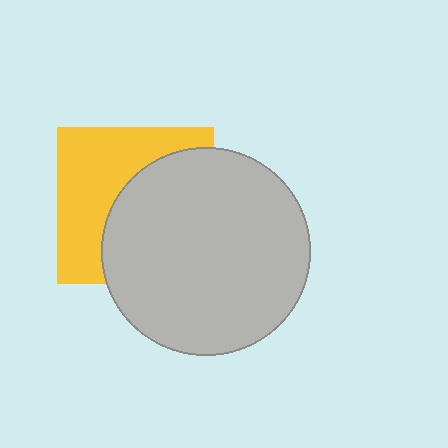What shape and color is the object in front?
The object in front is a light gray circle.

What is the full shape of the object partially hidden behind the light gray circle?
The partially hidden object is a yellow square.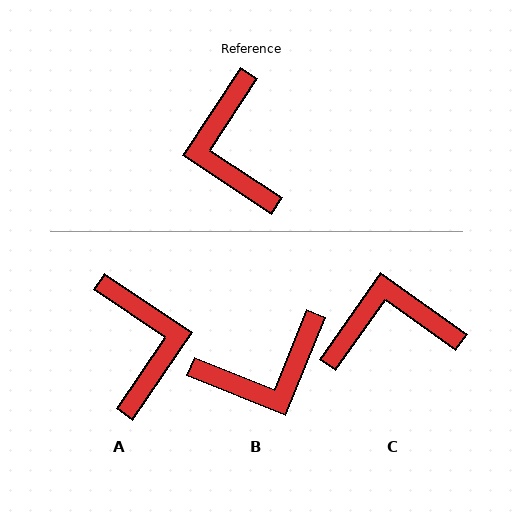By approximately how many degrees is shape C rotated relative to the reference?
Approximately 92 degrees clockwise.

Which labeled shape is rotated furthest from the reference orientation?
A, about 179 degrees away.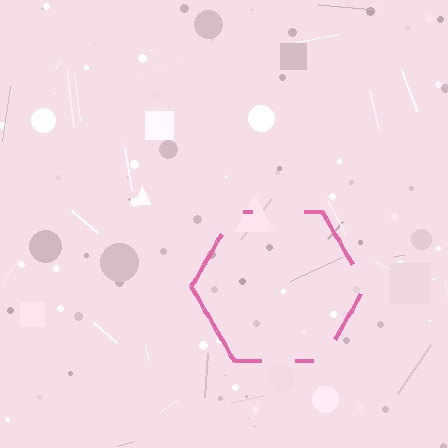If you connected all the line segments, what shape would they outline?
They would outline a hexagon.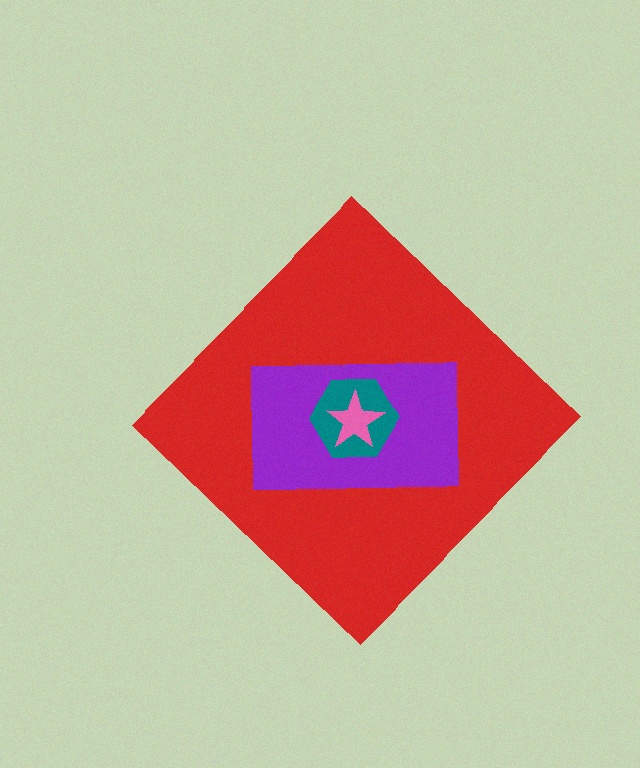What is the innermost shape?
The pink star.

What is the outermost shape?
The red diamond.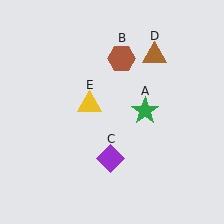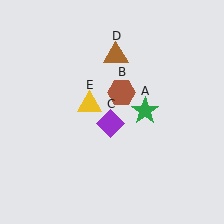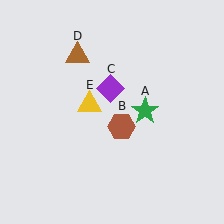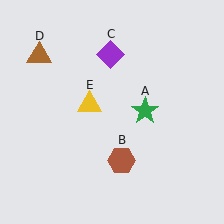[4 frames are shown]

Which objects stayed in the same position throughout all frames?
Green star (object A) and yellow triangle (object E) remained stationary.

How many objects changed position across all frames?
3 objects changed position: brown hexagon (object B), purple diamond (object C), brown triangle (object D).